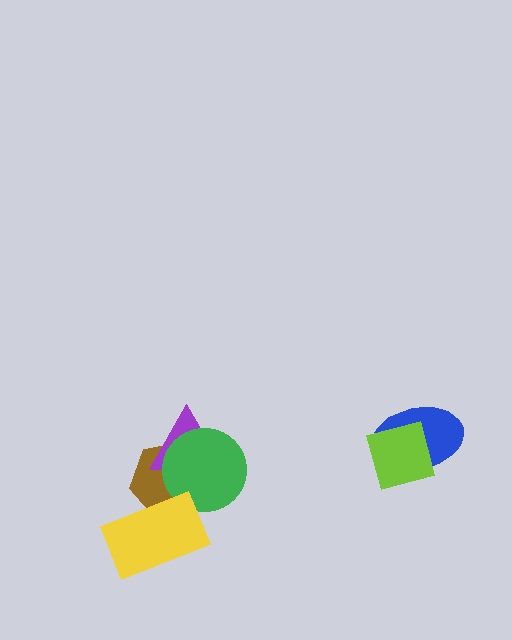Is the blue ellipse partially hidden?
Yes, it is partially covered by another shape.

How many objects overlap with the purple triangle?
2 objects overlap with the purple triangle.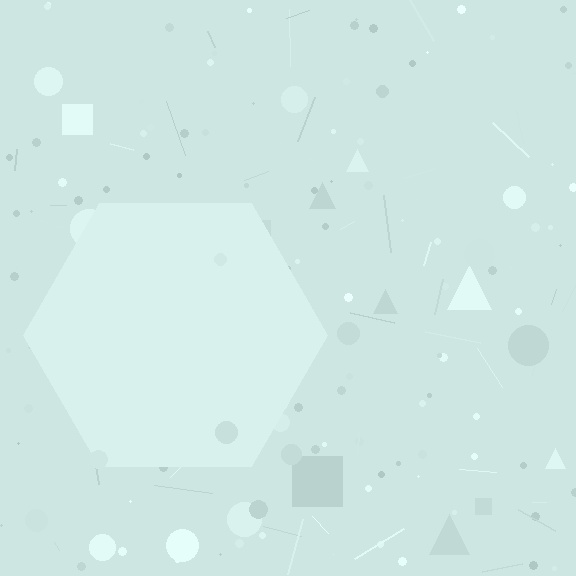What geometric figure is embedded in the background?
A hexagon is embedded in the background.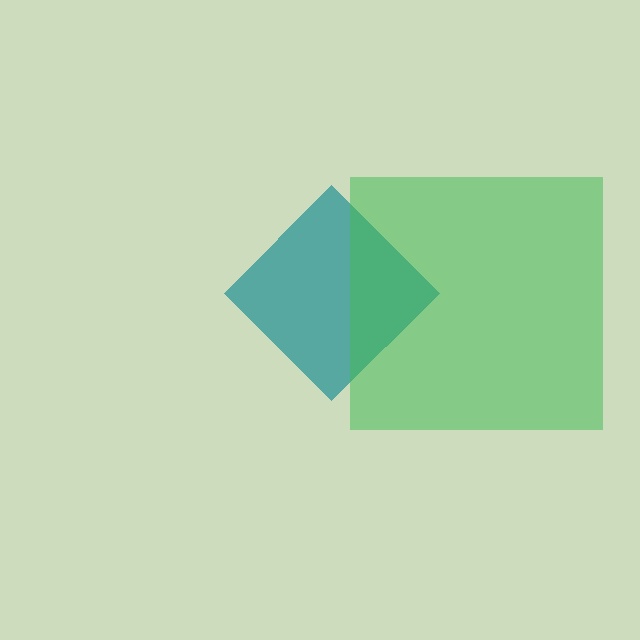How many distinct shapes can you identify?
There are 2 distinct shapes: a teal diamond, a green square.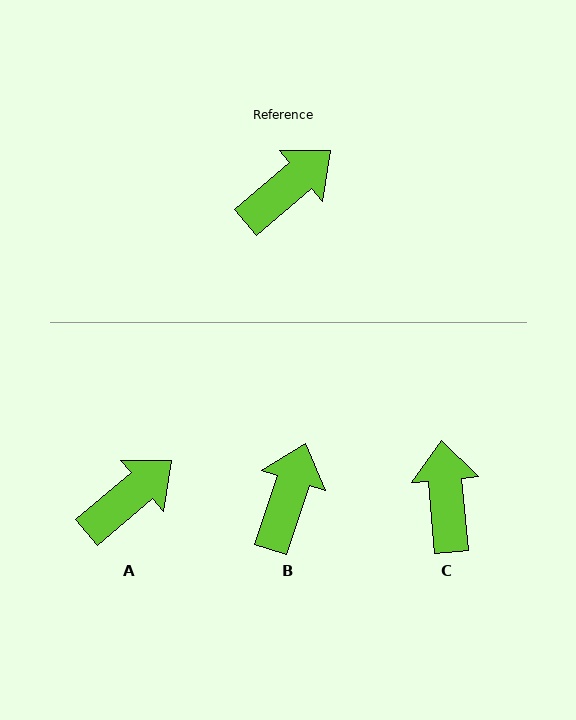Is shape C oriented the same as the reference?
No, it is off by about 55 degrees.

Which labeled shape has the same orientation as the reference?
A.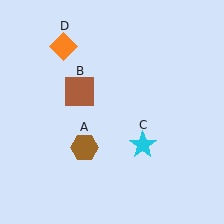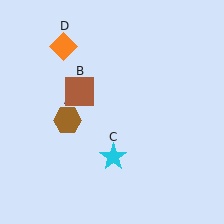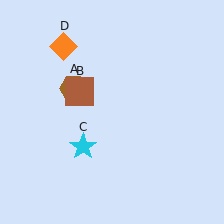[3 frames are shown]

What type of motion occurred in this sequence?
The brown hexagon (object A), cyan star (object C) rotated clockwise around the center of the scene.